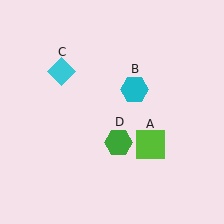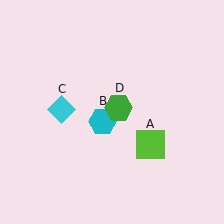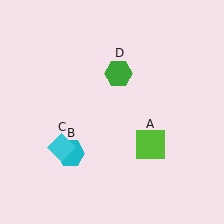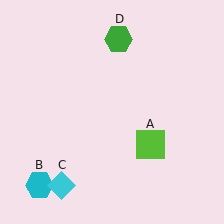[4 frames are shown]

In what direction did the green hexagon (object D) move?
The green hexagon (object D) moved up.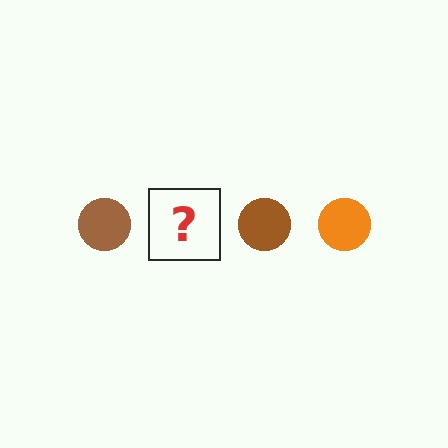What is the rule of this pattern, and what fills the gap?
The rule is that the pattern cycles through brown, orange circles. The gap should be filled with an orange circle.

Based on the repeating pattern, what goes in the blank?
The blank should be an orange circle.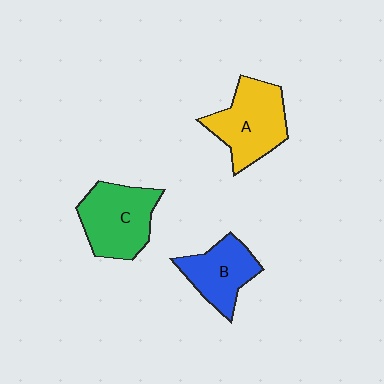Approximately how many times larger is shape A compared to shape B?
Approximately 1.3 times.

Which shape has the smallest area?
Shape B (blue).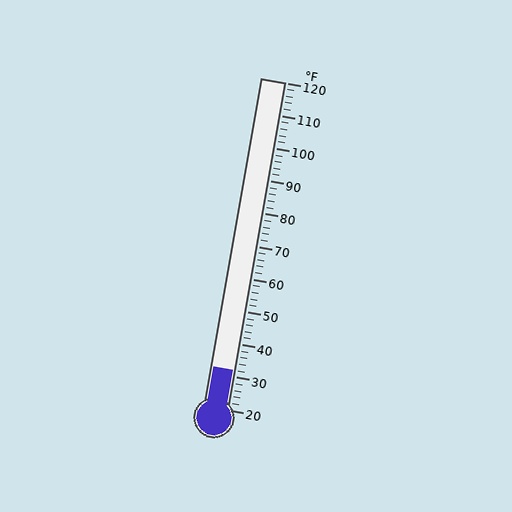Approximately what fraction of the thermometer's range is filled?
The thermometer is filled to approximately 10% of its range.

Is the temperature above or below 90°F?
The temperature is below 90°F.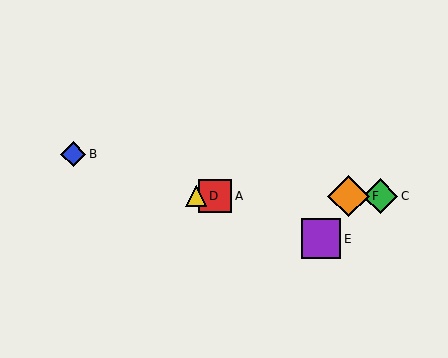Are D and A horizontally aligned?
Yes, both are at y≈196.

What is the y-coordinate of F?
Object F is at y≈196.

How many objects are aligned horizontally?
4 objects (A, C, D, F) are aligned horizontally.